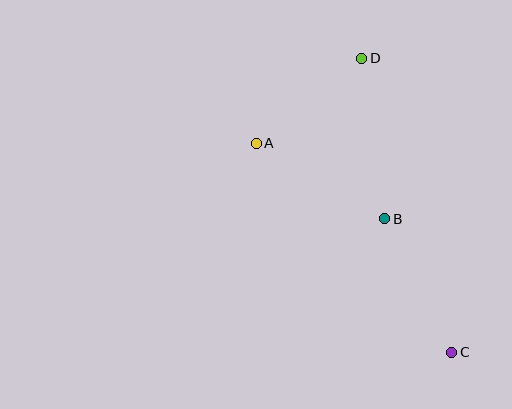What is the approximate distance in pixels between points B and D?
The distance between B and D is approximately 162 pixels.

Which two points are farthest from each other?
Points C and D are farthest from each other.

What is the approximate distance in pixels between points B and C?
The distance between B and C is approximately 150 pixels.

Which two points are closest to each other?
Points A and D are closest to each other.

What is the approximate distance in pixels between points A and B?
The distance between A and B is approximately 149 pixels.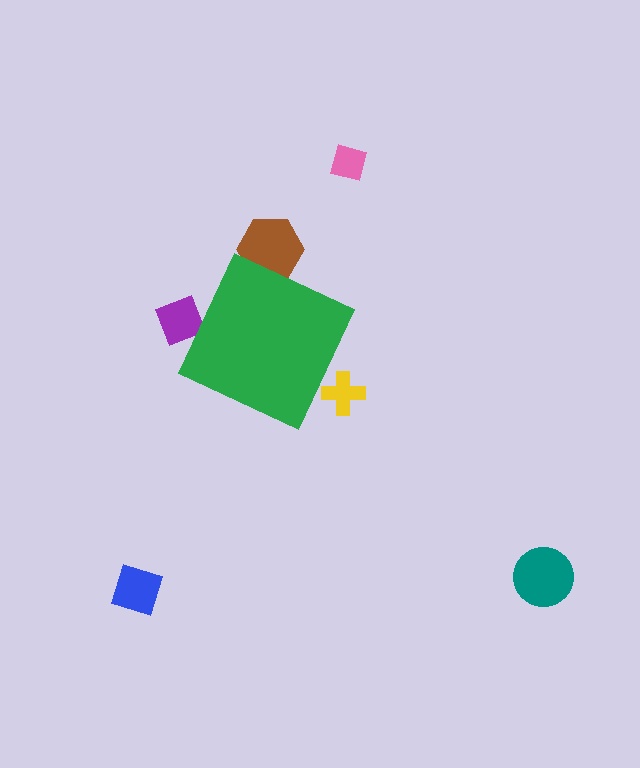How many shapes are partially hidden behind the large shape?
3 shapes are partially hidden.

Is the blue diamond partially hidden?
No, the blue diamond is fully visible.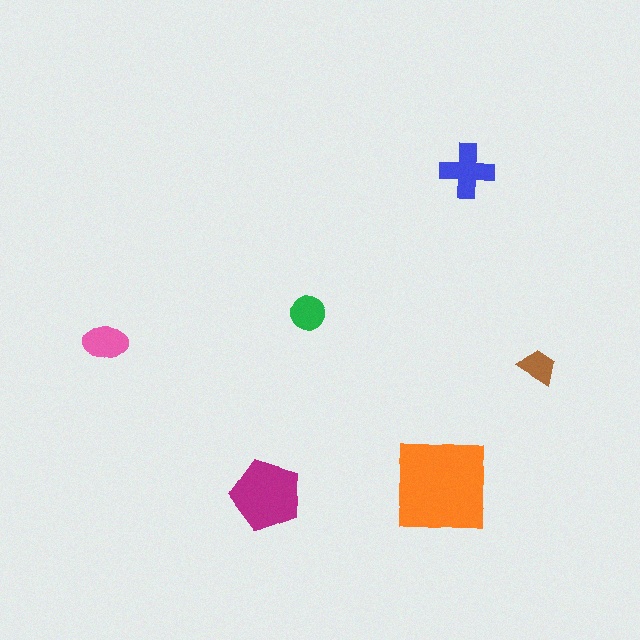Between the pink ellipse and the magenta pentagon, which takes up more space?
The magenta pentagon.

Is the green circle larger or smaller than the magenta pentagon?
Smaller.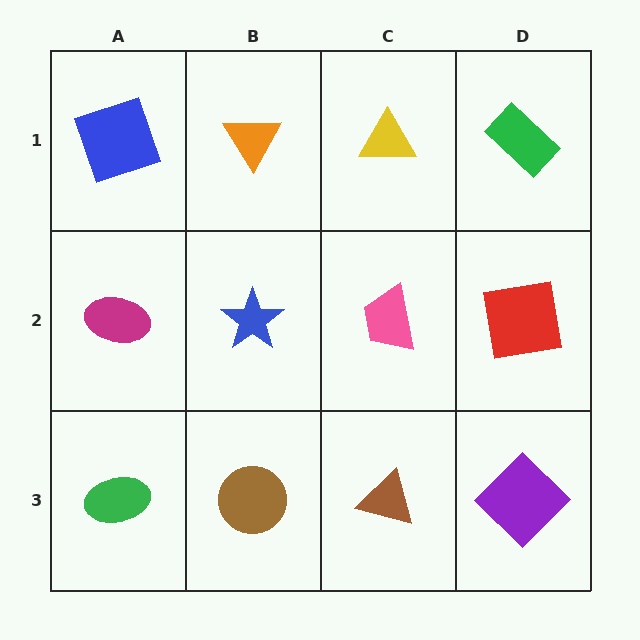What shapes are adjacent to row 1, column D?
A red square (row 2, column D), a yellow triangle (row 1, column C).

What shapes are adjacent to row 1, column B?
A blue star (row 2, column B), a blue square (row 1, column A), a yellow triangle (row 1, column C).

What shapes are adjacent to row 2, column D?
A green rectangle (row 1, column D), a purple diamond (row 3, column D), a pink trapezoid (row 2, column C).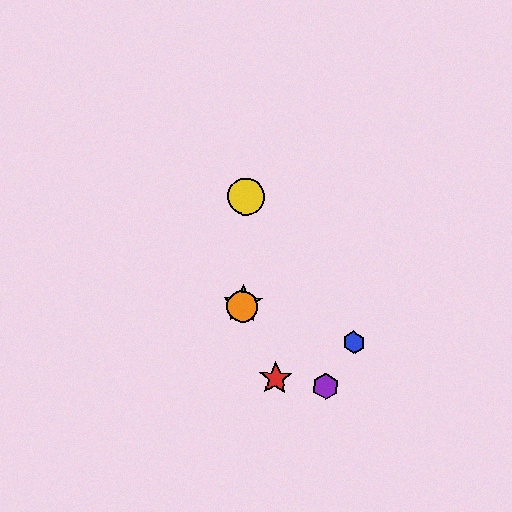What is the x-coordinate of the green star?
The green star is at x≈243.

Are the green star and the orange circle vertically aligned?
Yes, both are at x≈243.